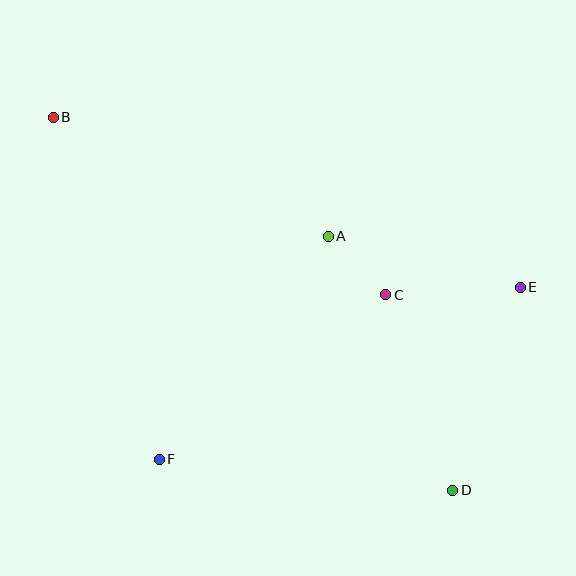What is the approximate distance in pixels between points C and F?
The distance between C and F is approximately 280 pixels.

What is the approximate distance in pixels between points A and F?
The distance between A and F is approximately 280 pixels.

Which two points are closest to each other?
Points A and C are closest to each other.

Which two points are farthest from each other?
Points B and D are farthest from each other.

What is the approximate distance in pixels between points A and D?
The distance between A and D is approximately 283 pixels.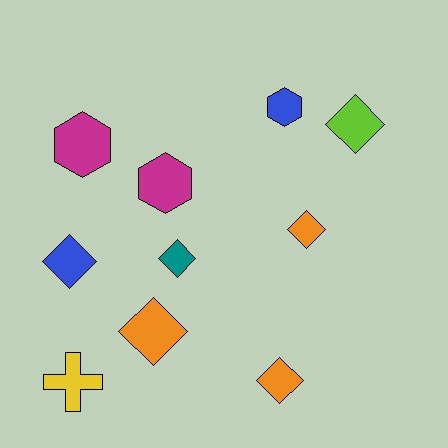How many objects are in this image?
There are 10 objects.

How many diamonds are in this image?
There are 6 diamonds.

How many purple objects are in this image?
There are no purple objects.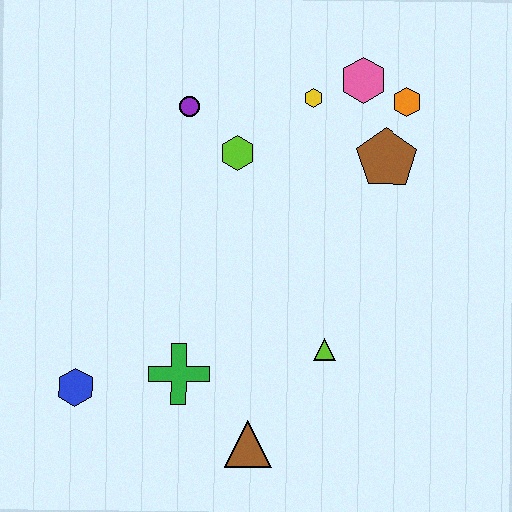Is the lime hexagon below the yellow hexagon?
Yes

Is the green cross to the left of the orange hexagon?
Yes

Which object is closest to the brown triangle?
The green cross is closest to the brown triangle.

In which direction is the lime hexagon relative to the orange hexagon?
The lime hexagon is to the left of the orange hexagon.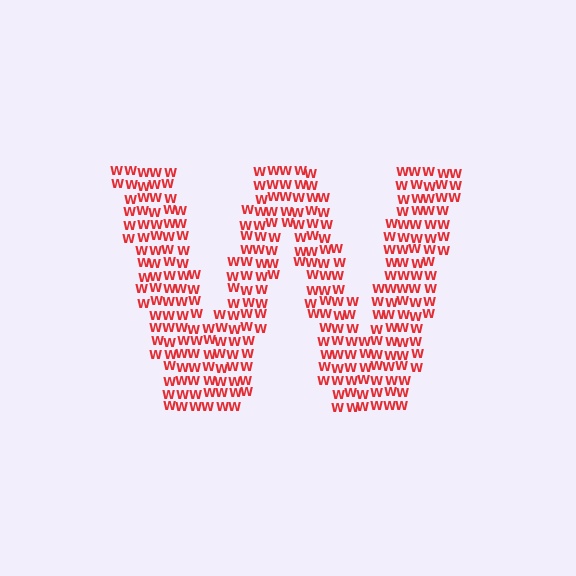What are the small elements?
The small elements are letter W's.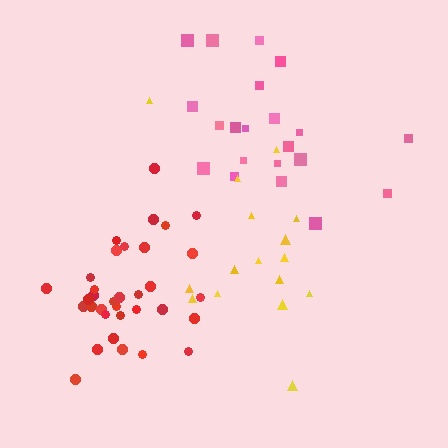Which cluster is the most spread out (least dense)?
Pink.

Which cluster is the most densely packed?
Red.